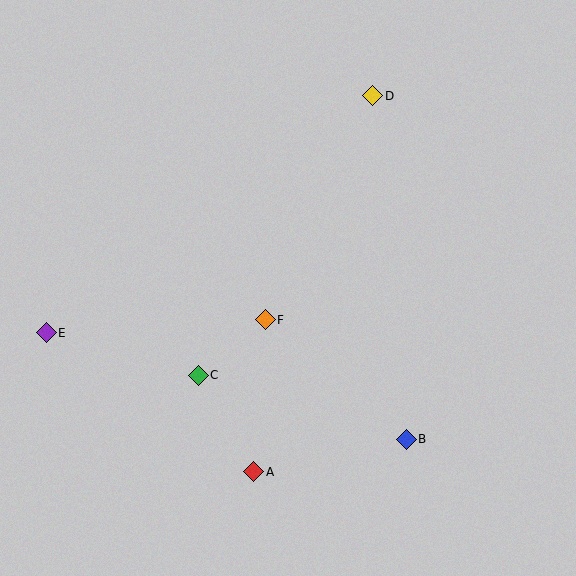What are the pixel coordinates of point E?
Point E is at (46, 333).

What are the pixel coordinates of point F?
Point F is at (265, 320).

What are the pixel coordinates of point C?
Point C is at (198, 375).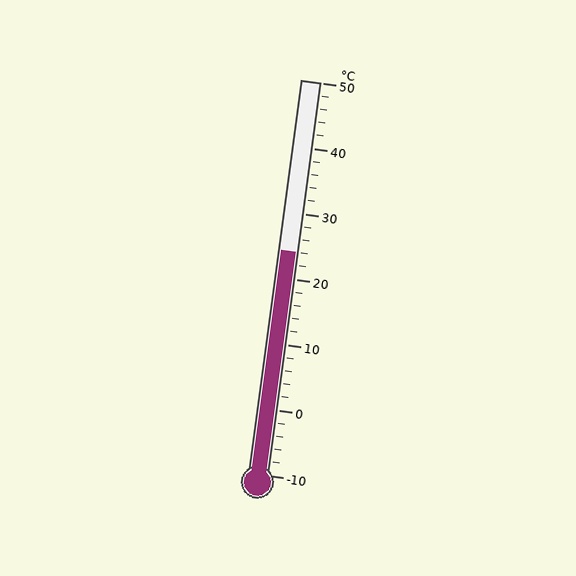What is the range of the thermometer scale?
The thermometer scale ranges from -10°C to 50°C.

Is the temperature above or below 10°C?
The temperature is above 10°C.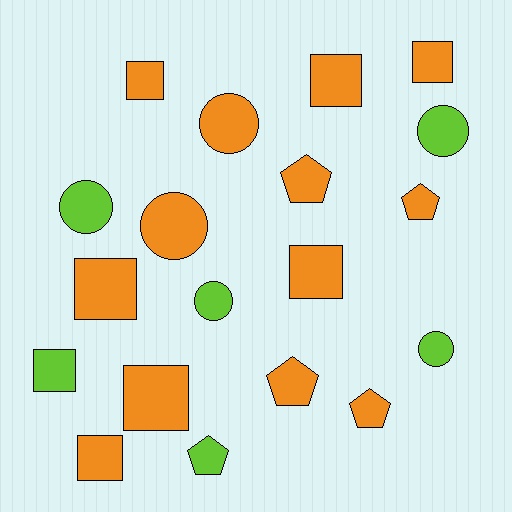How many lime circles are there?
There are 4 lime circles.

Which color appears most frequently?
Orange, with 13 objects.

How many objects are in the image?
There are 19 objects.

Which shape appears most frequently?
Square, with 8 objects.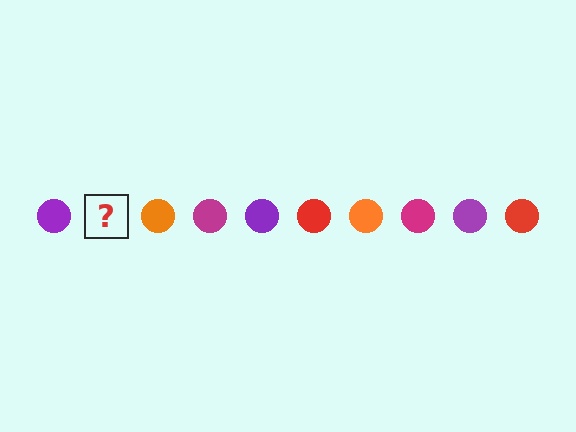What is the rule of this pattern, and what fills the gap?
The rule is that the pattern cycles through purple, red, orange, magenta circles. The gap should be filled with a red circle.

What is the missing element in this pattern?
The missing element is a red circle.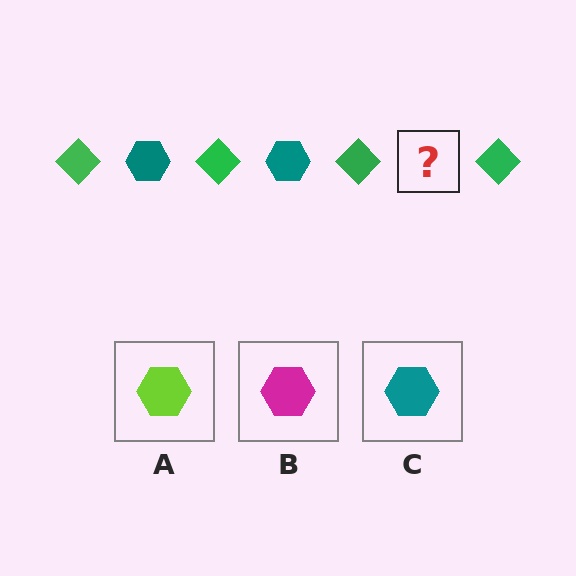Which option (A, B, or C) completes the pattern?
C.